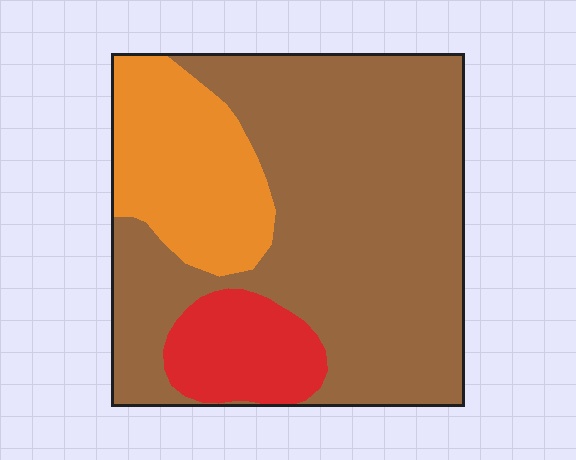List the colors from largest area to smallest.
From largest to smallest: brown, orange, red.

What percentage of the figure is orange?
Orange covers about 20% of the figure.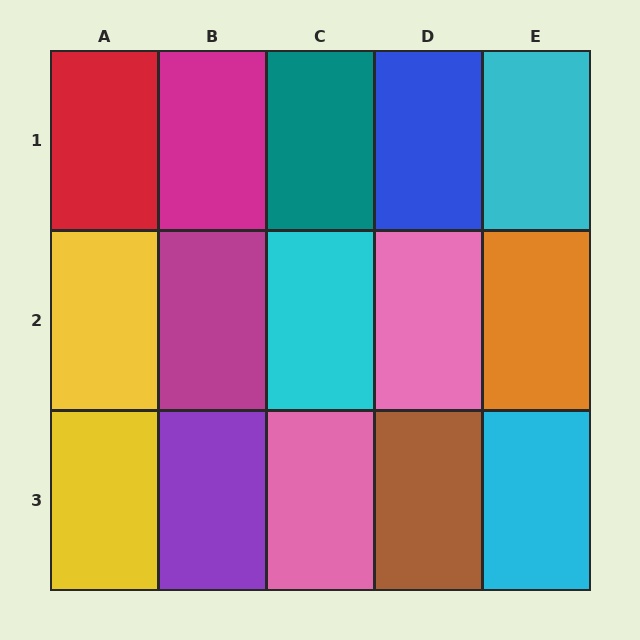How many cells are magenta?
2 cells are magenta.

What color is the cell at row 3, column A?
Yellow.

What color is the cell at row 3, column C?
Pink.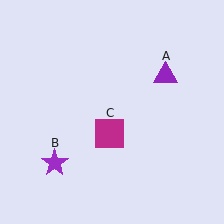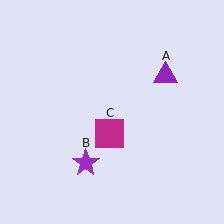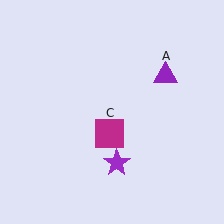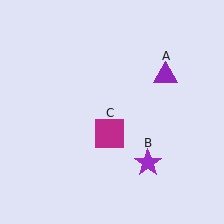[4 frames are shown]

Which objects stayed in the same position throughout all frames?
Purple triangle (object A) and magenta square (object C) remained stationary.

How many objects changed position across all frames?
1 object changed position: purple star (object B).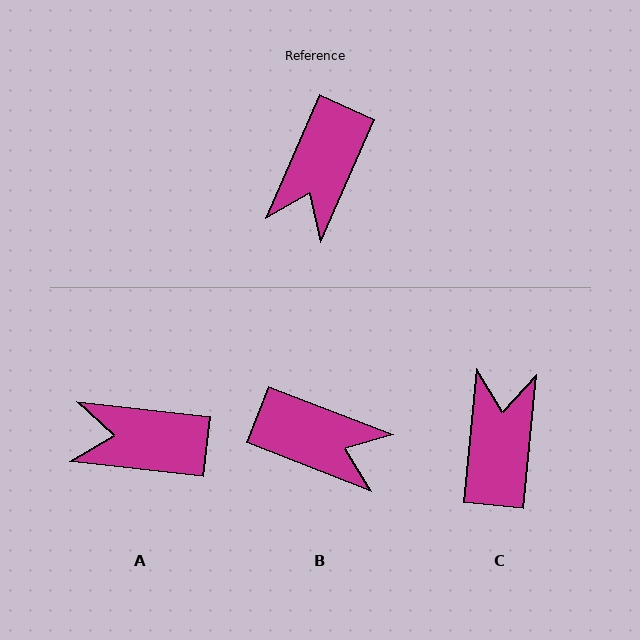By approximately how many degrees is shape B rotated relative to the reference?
Approximately 93 degrees counter-clockwise.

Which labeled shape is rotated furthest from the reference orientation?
C, about 162 degrees away.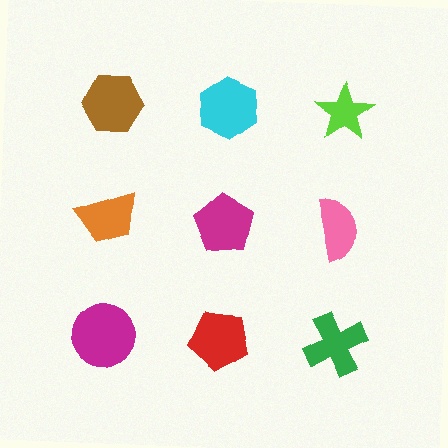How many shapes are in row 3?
3 shapes.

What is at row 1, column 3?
A lime star.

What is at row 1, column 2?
A cyan hexagon.